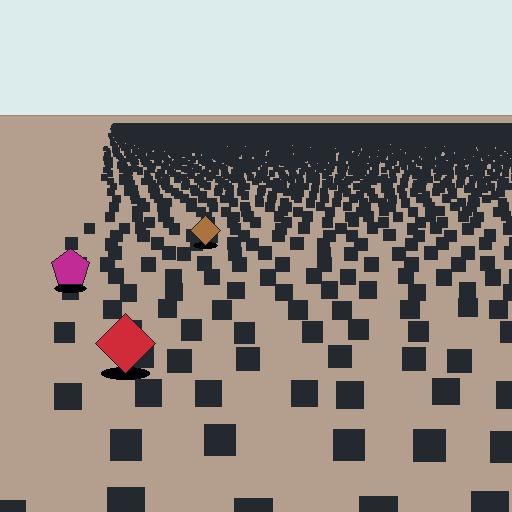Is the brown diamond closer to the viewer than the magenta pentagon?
No. The magenta pentagon is closer — you can tell from the texture gradient: the ground texture is coarser near it.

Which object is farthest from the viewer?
The brown diamond is farthest from the viewer. It appears smaller and the ground texture around it is denser.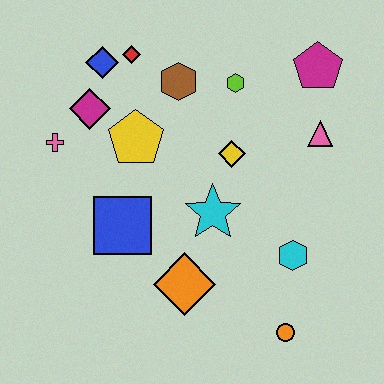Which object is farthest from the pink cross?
The orange circle is farthest from the pink cross.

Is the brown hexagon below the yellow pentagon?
No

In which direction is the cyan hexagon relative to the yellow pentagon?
The cyan hexagon is to the right of the yellow pentagon.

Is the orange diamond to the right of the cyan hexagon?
No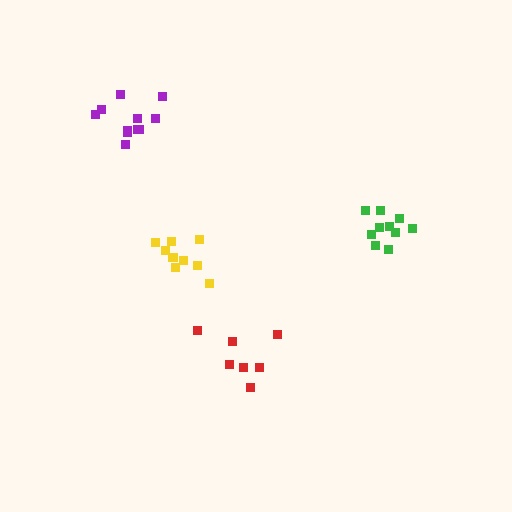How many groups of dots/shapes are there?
There are 4 groups.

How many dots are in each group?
Group 1: 7 dots, Group 2: 11 dots, Group 3: 10 dots, Group 4: 9 dots (37 total).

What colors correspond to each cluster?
The clusters are colored: red, purple, green, yellow.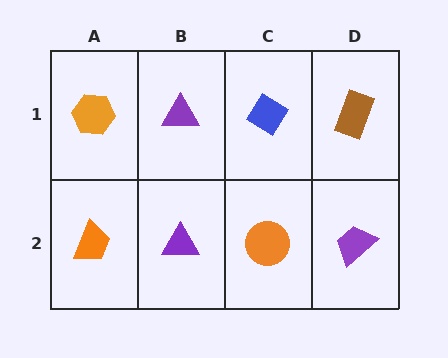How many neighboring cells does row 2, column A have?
2.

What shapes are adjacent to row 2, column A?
An orange hexagon (row 1, column A), a purple triangle (row 2, column B).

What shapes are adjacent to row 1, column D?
A purple trapezoid (row 2, column D), a blue diamond (row 1, column C).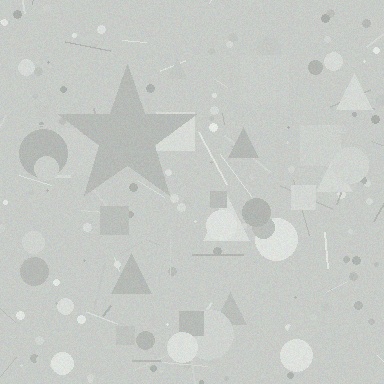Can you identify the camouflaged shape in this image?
The camouflaged shape is a star.